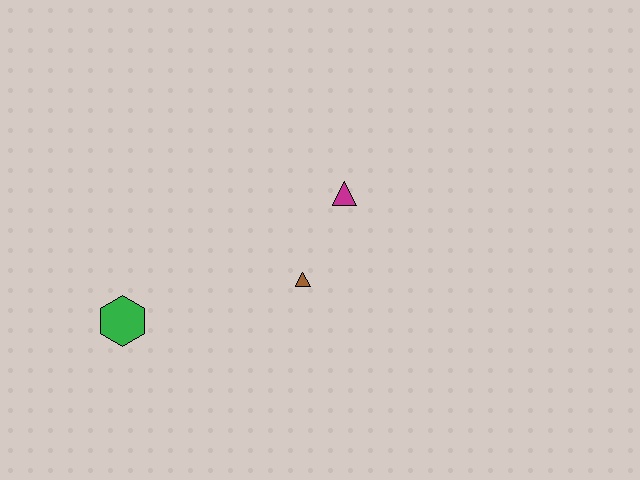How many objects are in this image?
There are 3 objects.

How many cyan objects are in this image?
There are no cyan objects.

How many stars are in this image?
There are no stars.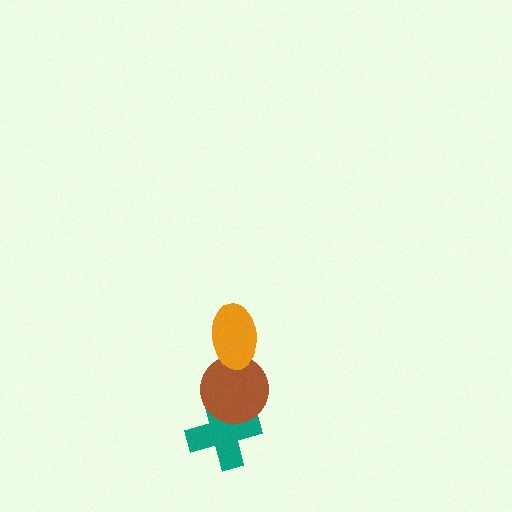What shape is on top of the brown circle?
The orange ellipse is on top of the brown circle.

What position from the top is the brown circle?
The brown circle is 2nd from the top.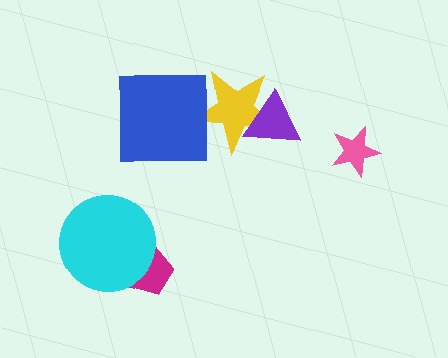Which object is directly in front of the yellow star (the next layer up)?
The purple triangle is directly in front of the yellow star.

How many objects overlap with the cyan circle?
1 object overlaps with the cyan circle.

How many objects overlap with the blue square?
1 object overlaps with the blue square.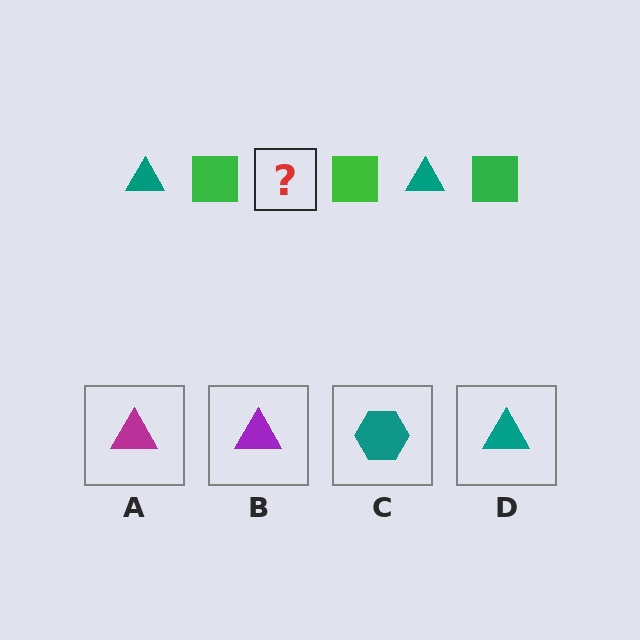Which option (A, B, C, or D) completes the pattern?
D.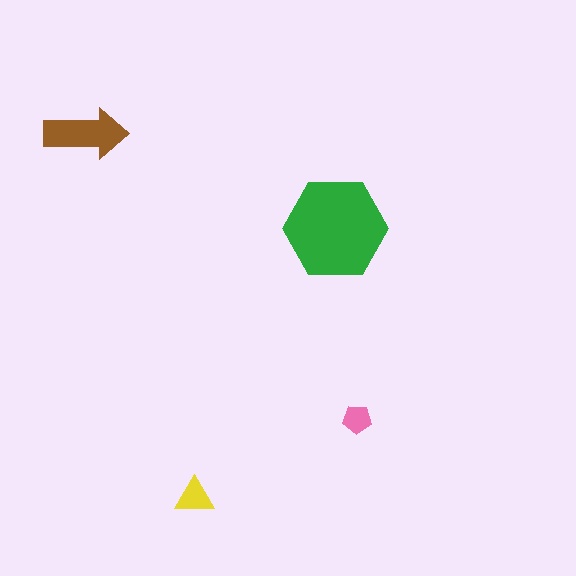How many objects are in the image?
There are 4 objects in the image.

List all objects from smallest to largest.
The pink pentagon, the yellow triangle, the brown arrow, the green hexagon.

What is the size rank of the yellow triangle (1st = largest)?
3rd.